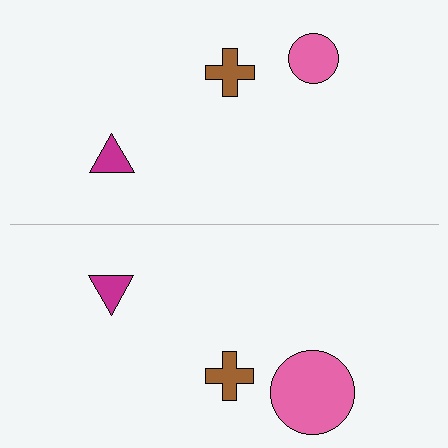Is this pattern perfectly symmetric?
No, the pattern is not perfectly symmetric. The pink circle on the bottom side has a different size than its mirror counterpart.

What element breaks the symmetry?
The pink circle on the bottom side has a different size than its mirror counterpart.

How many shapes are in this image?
There are 6 shapes in this image.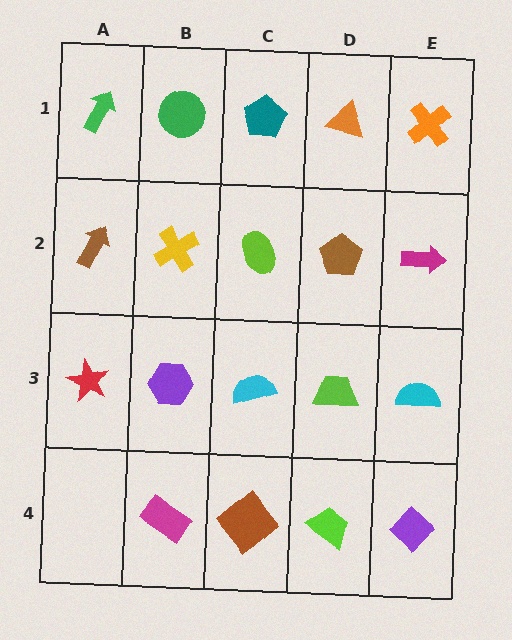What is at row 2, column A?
A brown arrow.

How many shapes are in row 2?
5 shapes.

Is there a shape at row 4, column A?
No, that cell is empty.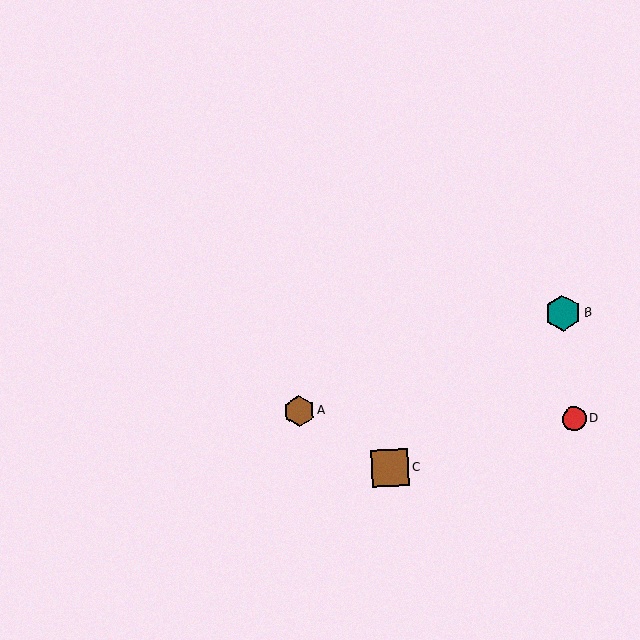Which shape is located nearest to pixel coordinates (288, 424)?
The brown hexagon (labeled A) at (299, 411) is nearest to that location.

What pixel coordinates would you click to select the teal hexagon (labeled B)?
Click at (563, 314) to select the teal hexagon B.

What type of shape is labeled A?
Shape A is a brown hexagon.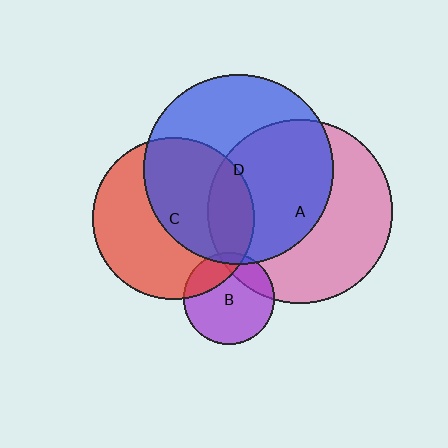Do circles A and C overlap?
Yes.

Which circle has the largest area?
Circle D (blue).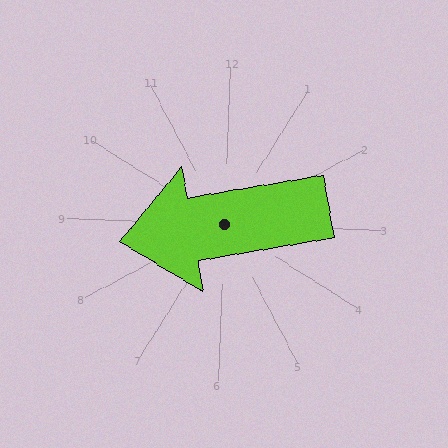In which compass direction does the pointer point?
West.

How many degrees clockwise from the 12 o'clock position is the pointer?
Approximately 258 degrees.